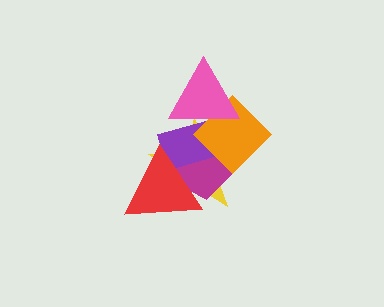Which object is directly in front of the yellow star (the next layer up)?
The magenta pentagon is directly in front of the yellow star.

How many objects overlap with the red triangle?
3 objects overlap with the red triangle.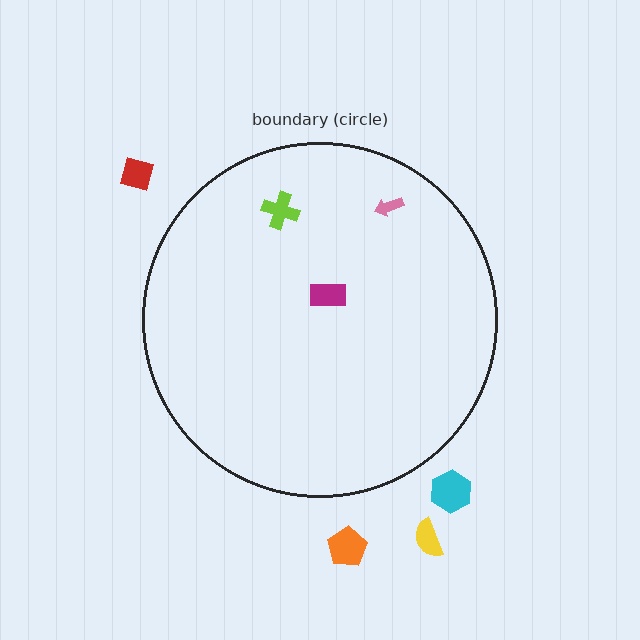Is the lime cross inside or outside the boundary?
Inside.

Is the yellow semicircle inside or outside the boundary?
Outside.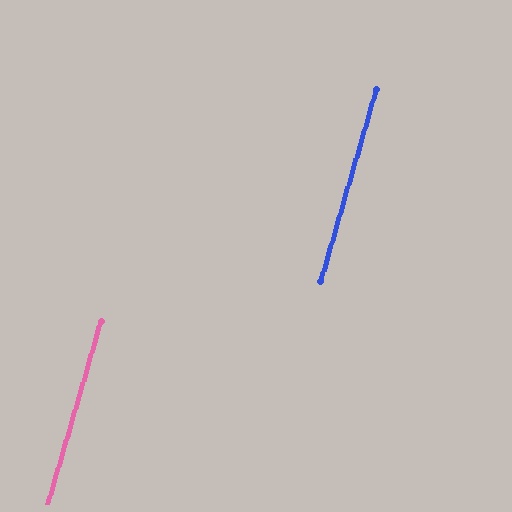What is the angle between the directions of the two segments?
Approximately 0 degrees.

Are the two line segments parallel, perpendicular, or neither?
Parallel — their directions differ by only 0.2°.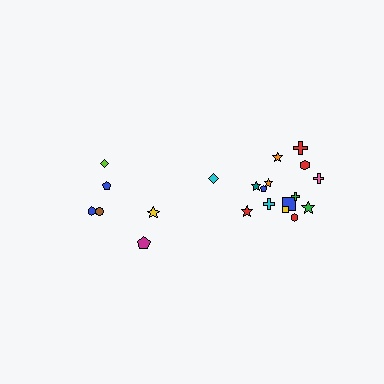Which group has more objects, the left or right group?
The right group.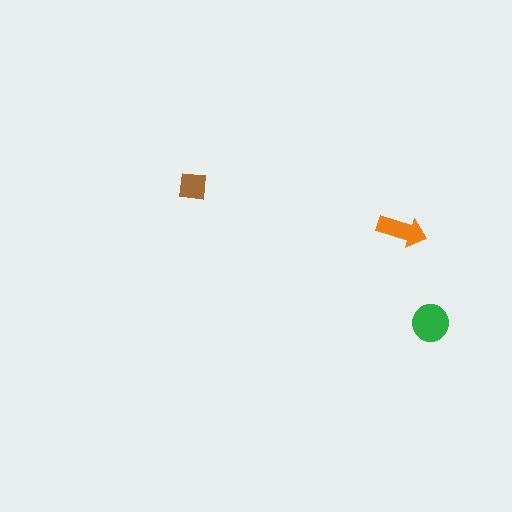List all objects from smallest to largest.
The brown square, the orange arrow, the green circle.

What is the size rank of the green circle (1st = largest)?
1st.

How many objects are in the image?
There are 3 objects in the image.